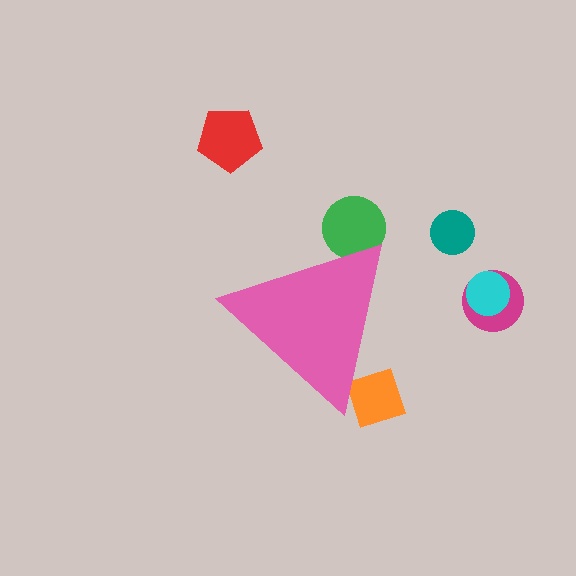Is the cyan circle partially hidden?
No, the cyan circle is fully visible.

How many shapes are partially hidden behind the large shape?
2 shapes are partially hidden.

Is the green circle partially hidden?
Yes, the green circle is partially hidden behind the pink triangle.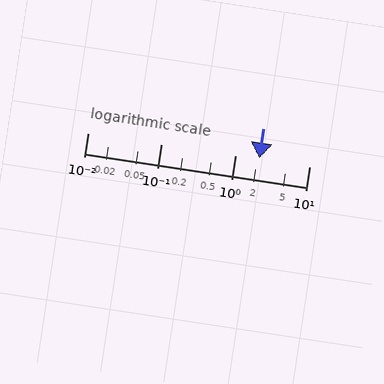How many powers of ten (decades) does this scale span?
The scale spans 3 decades, from 0.01 to 10.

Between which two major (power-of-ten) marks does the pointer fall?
The pointer is between 1 and 10.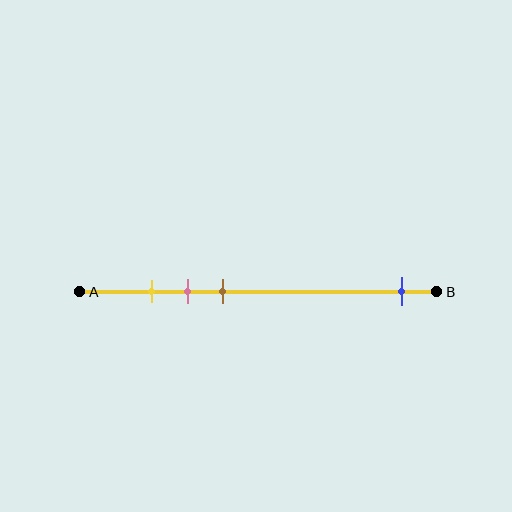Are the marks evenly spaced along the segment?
No, the marks are not evenly spaced.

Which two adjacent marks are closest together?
The yellow and pink marks are the closest adjacent pair.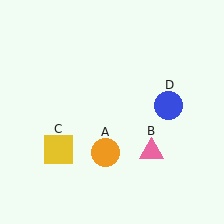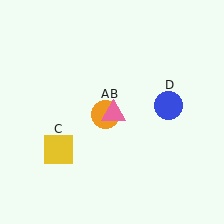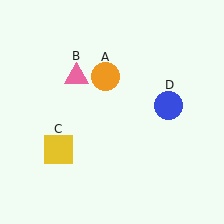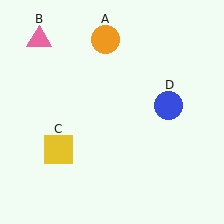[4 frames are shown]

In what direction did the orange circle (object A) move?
The orange circle (object A) moved up.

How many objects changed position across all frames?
2 objects changed position: orange circle (object A), pink triangle (object B).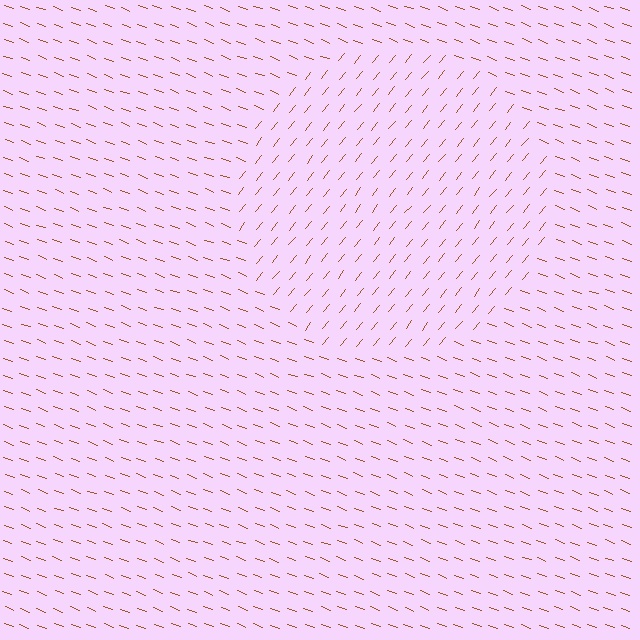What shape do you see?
I see a circle.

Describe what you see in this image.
The image is filled with small brown line segments. A circle region in the image has lines oriented differently from the surrounding lines, creating a visible texture boundary.